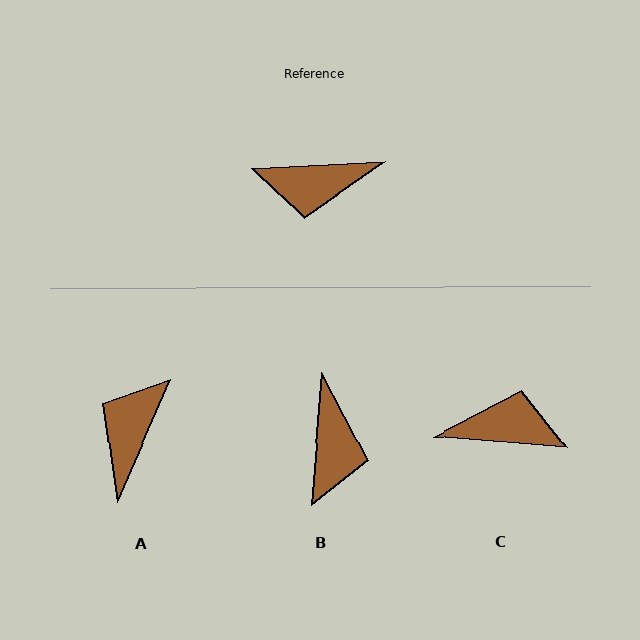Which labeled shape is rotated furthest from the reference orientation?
C, about 173 degrees away.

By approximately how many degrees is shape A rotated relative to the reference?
Approximately 117 degrees clockwise.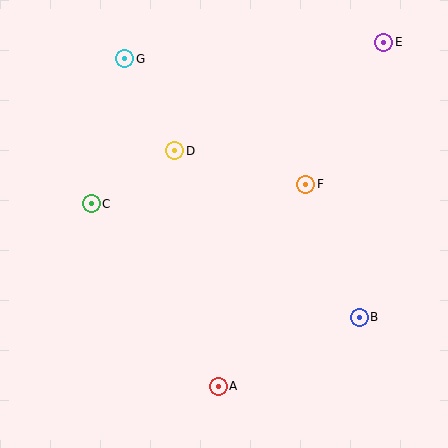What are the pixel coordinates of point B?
Point B is at (359, 317).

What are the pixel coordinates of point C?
Point C is at (91, 204).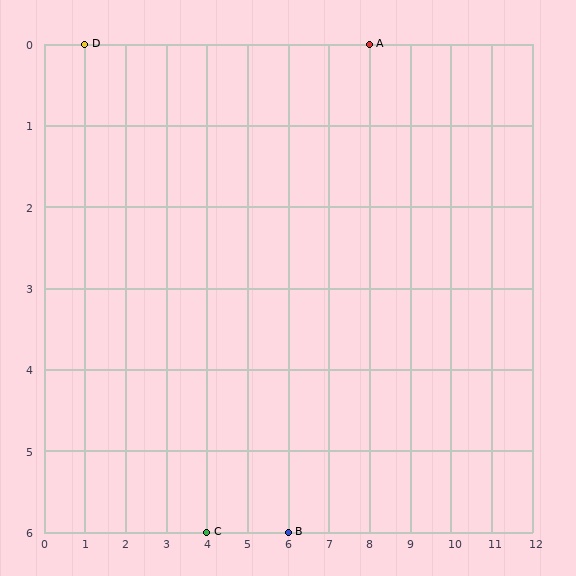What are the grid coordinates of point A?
Point A is at grid coordinates (8, 0).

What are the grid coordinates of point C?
Point C is at grid coordinates (4, 6).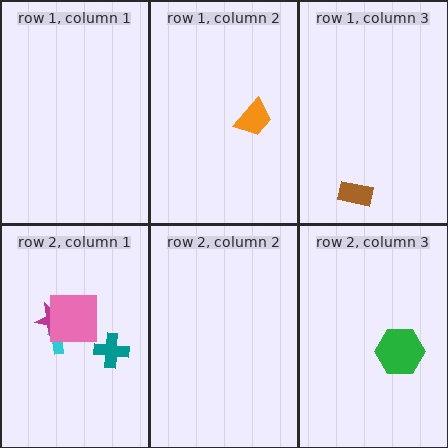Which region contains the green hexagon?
The row 2, column 3 region.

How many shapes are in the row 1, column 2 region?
1.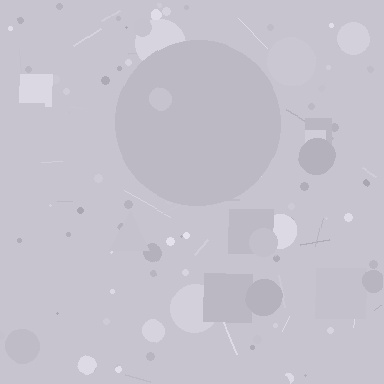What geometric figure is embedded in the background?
A circle is embedded in the background.